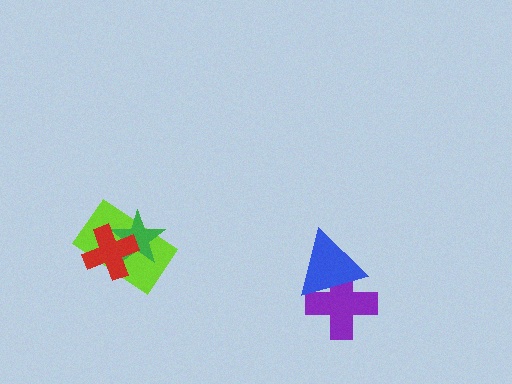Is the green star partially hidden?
Yes, it is partially covered by another shape.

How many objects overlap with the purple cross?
1 object overlaps with the purple cross.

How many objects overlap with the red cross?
2 objects overlap with the red cross.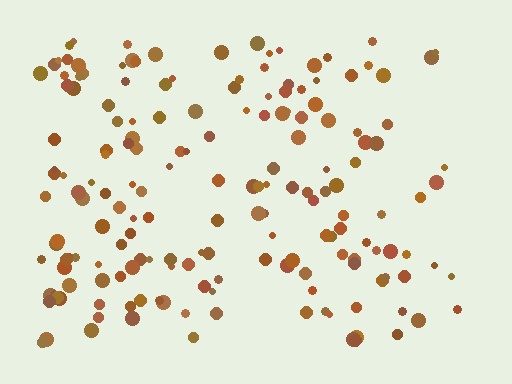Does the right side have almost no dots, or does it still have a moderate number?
Still a moderate number, just noticeably fewer than the left.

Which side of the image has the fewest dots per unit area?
The right.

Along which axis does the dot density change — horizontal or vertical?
Horizontal.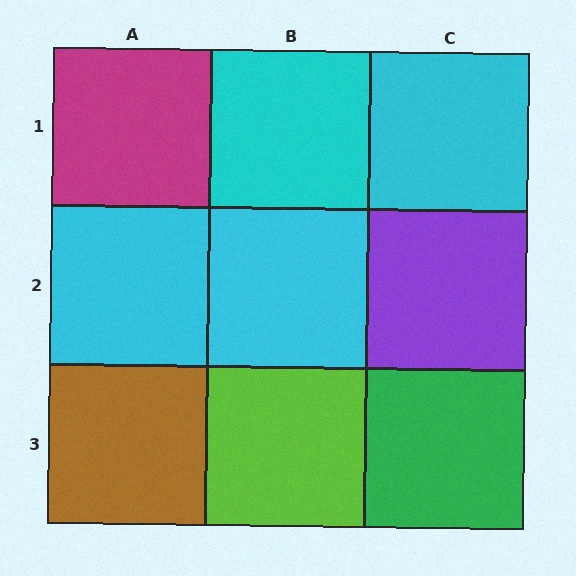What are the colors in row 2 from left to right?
Cyan, cyan, purple.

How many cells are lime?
1 cell is lime.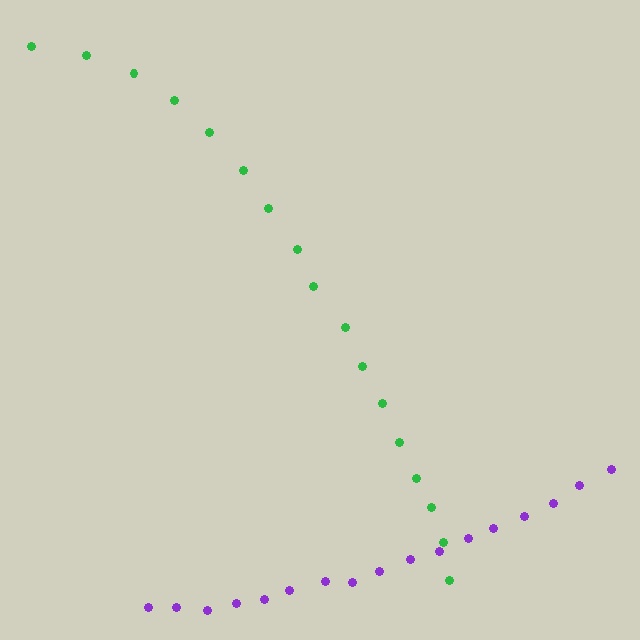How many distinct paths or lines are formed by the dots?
There are 2 distinct paths.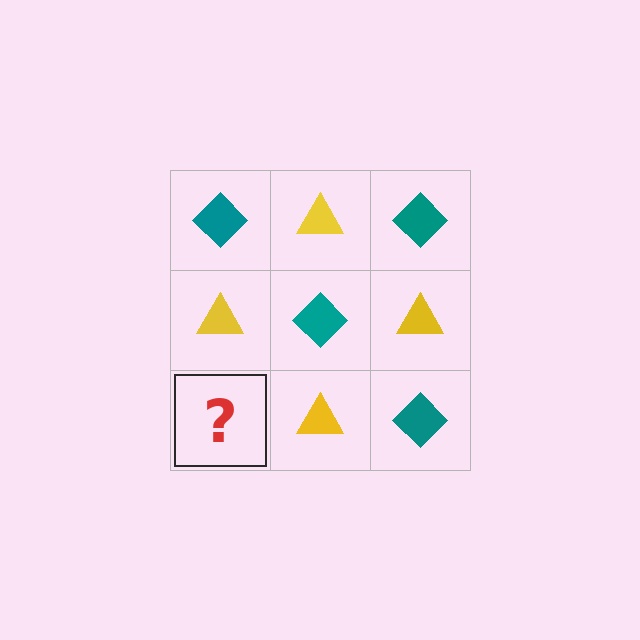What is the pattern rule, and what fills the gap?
The rule is that it alternates teal diamond and yellow triangle in a checkerboard pattern. The gap should be filled with a teal diamond.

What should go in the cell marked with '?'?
The missing cell should contain a teal diamond.